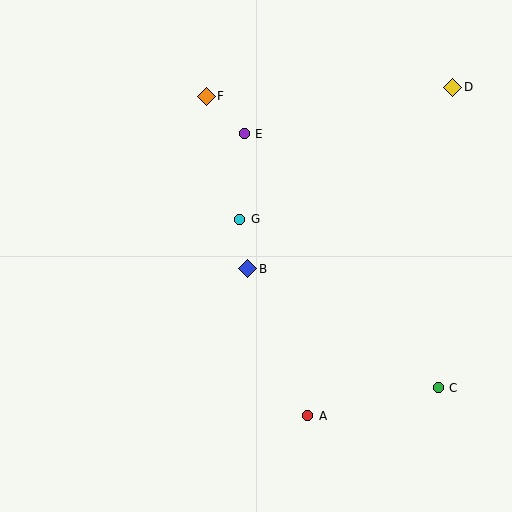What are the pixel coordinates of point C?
Point C is at (438, 388).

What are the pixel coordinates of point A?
Point A is at (308, 416).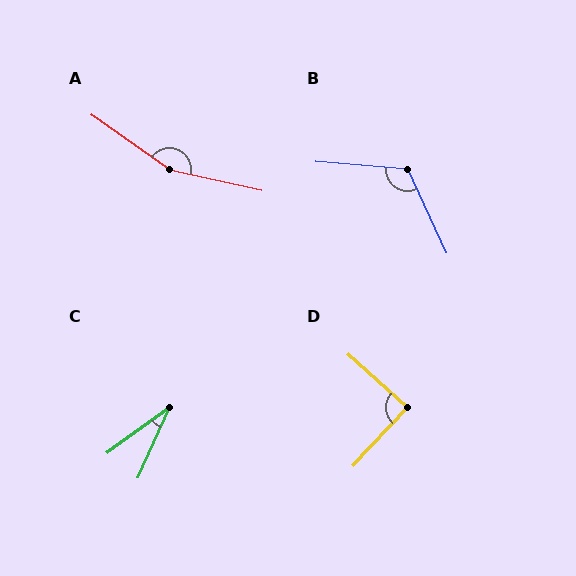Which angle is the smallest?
C, at approximately 30 degrees.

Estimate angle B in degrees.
Approximately 119 degrees.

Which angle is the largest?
A, at approximately 157 degrees.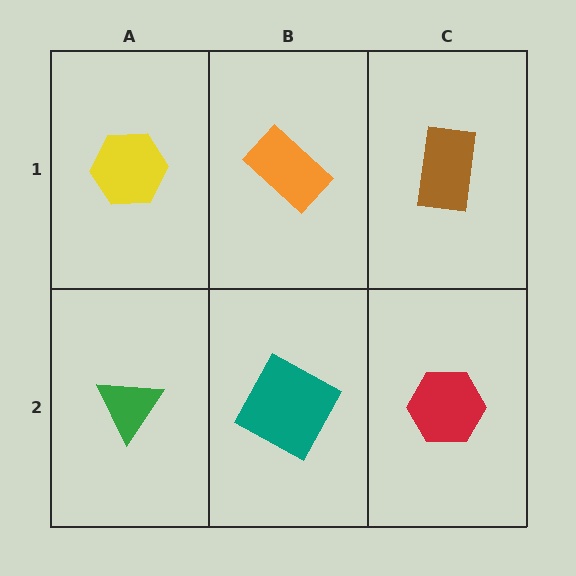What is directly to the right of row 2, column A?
A teal square.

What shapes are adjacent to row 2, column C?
A brown rectangle (row 1, column C), a teal square (row 2, column B).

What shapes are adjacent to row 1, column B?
A teal square (row 2, column B), a yellow hexagon (row 1, column A), a brown rectangle (row 1, column C).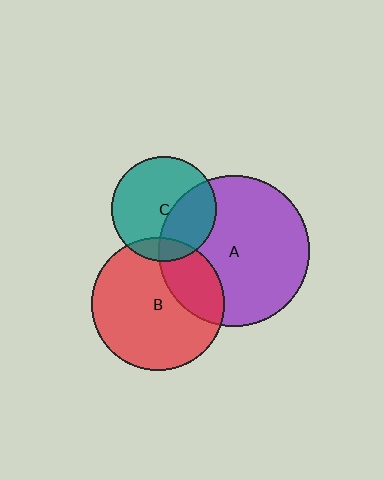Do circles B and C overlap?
Yes.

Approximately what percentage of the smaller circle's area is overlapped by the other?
Approximately 15%.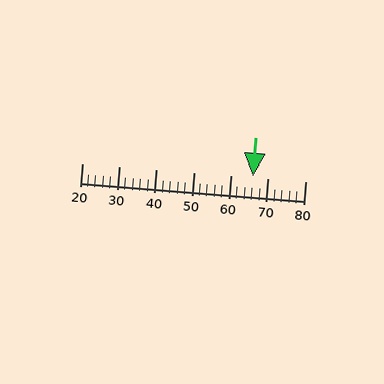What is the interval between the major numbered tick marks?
The major tick marks are spaced 10 units apart.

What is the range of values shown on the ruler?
The ruler shows values from 20 to 80.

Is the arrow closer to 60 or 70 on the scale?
The arrow is closer to 70.